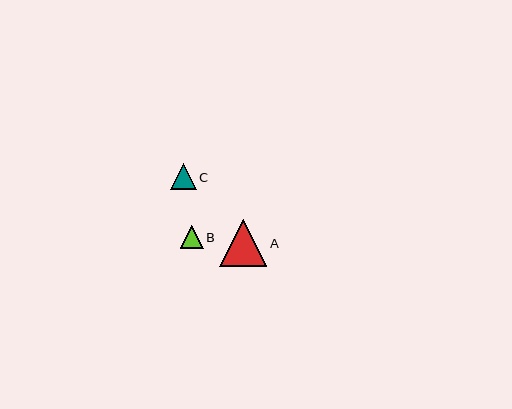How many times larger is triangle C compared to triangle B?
Triangle C is approximately 1.1 times the size of triangle B.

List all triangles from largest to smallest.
From largest to smallest: A, C, B.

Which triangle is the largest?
Triangle A is the largest with a size of approximately 47 pixels.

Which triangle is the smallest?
Triangle B is the smallest with a size of approximately 22 pixels.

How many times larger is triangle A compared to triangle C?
Triangle A is approximately 1.8 times the size of triangle C.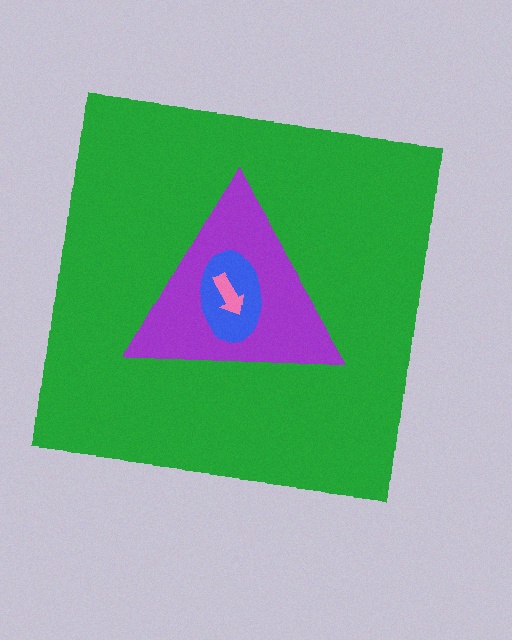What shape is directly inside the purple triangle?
The blue ellipse.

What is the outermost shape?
The green square.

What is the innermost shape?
The pink arrow.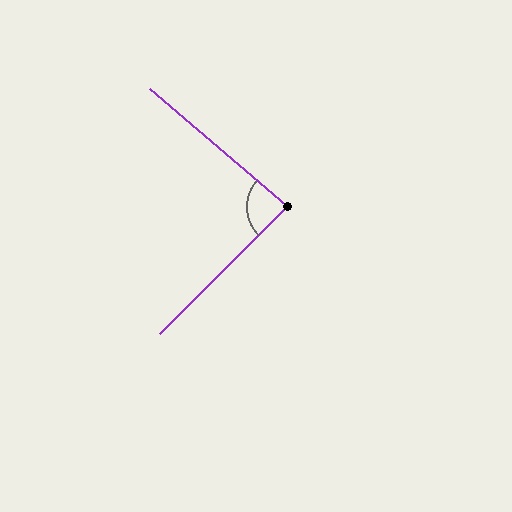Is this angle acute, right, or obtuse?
It is approximately a right angle.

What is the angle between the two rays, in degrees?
Approximately 85 degrees.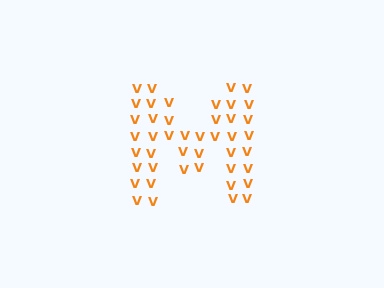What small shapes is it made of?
It is made of small letter V's.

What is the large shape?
The large shape is the letter M.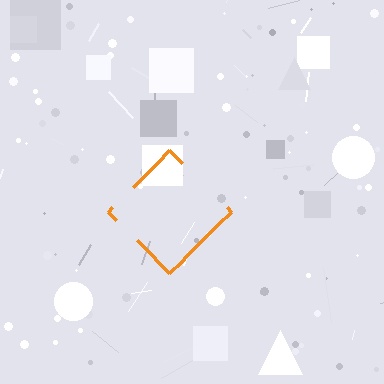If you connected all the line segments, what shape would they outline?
They would outline a diamond.